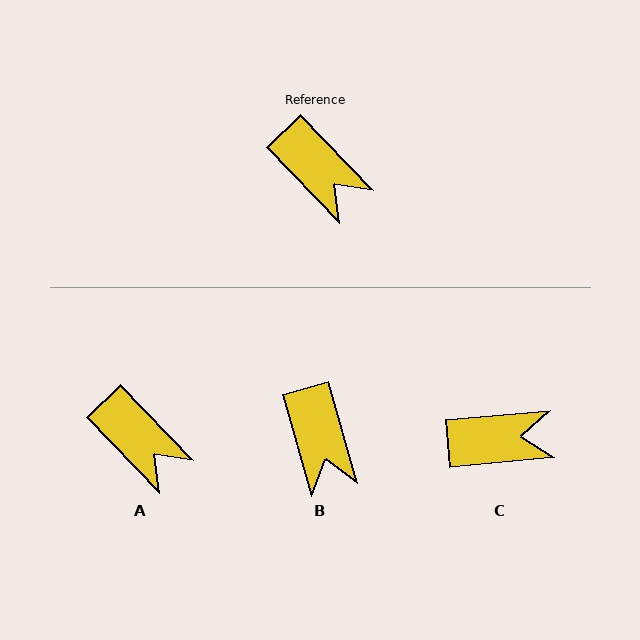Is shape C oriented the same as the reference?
No, it is off by about 51 degrees.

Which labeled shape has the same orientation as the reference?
A.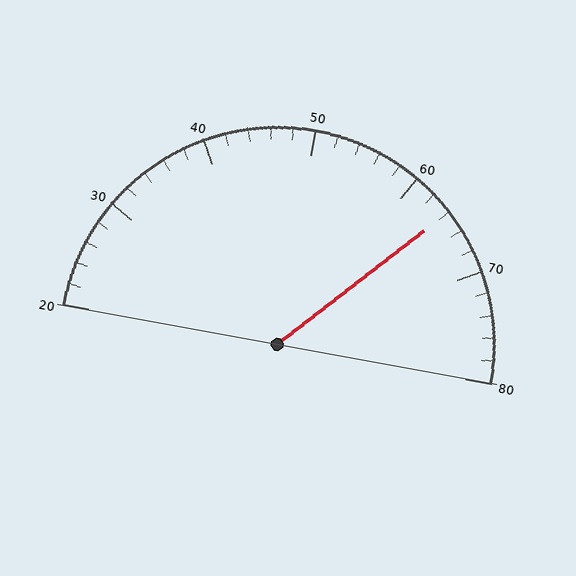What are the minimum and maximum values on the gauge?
The gauge ranges from 20 to 80.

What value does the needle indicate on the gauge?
The needle indicates approximately 64.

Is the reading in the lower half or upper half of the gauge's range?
The reading is in the upper half of the range (20 to 80).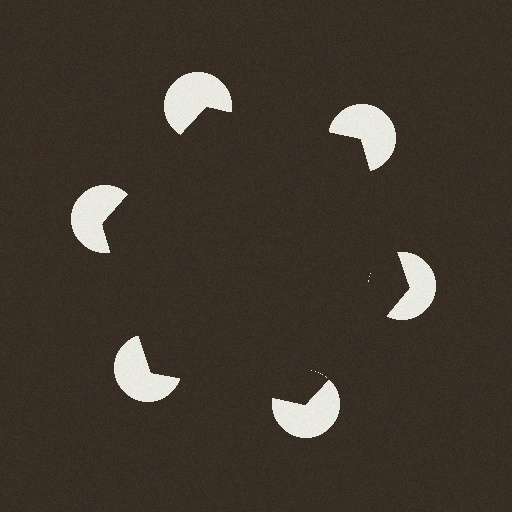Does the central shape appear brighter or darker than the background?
It typically appears slightly darker than the background, even though no actual brightness change is drawn.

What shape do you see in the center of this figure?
An illusory hexagon — its edges are inferred from the aligned wedge cuts in the pac-man discs, not physically drawn.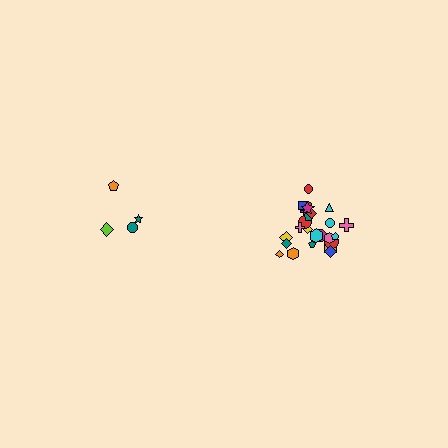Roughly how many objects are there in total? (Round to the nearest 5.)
Roughly 30 objects in total.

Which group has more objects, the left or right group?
The right group.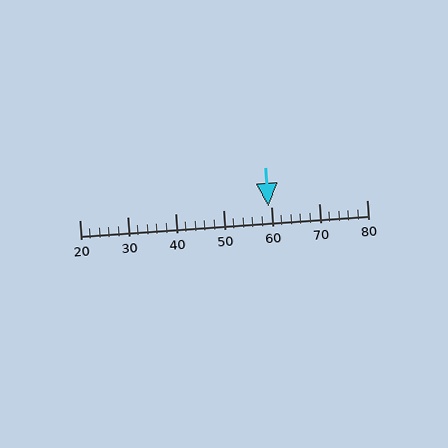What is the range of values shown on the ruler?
The ruler shows values from 20 to 80.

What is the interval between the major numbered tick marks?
The major tick marks are spaced 10 units apart.